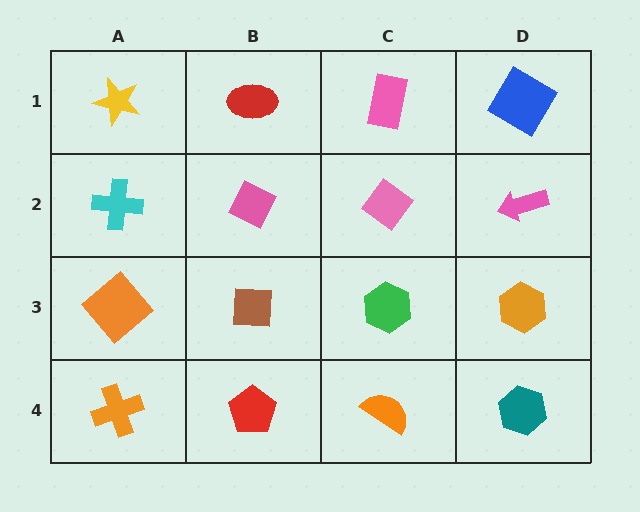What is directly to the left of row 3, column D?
A green hexagon.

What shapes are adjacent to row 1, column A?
A cyan cross (row 2, column A), a red ellipse (row 1, column B).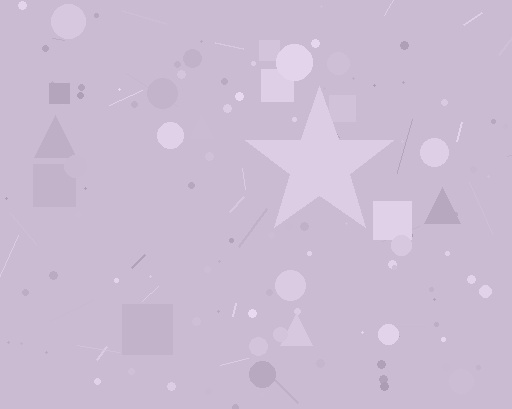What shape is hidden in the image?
A star is hidden in the image.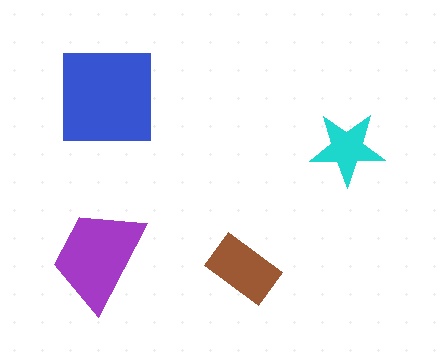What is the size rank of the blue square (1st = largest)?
1st.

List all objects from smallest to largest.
The cyan star, the brown rectangle, the purple trapezoid, the blue square.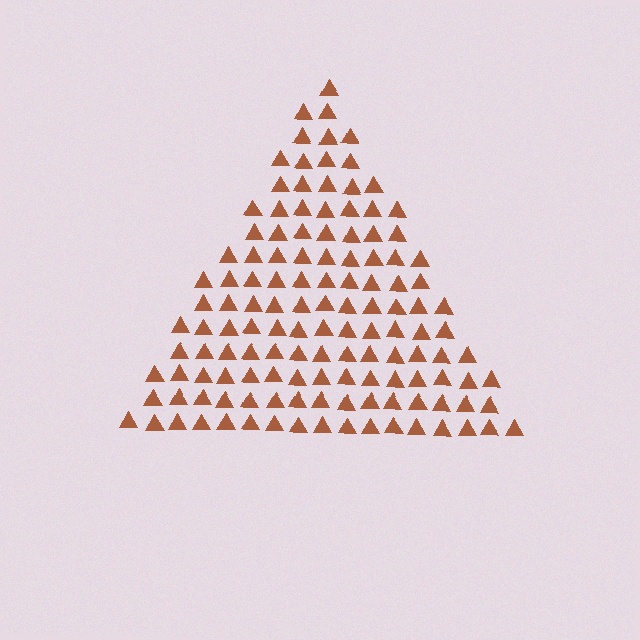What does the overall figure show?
The overall figure shows a triangle.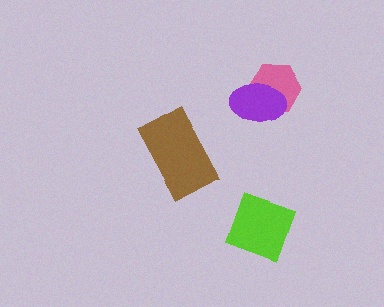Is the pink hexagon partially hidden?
Yes, it is partially covered by another shape.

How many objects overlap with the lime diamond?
0 objects overlap with the lime diamond.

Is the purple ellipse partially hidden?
No, no other shape covers it.